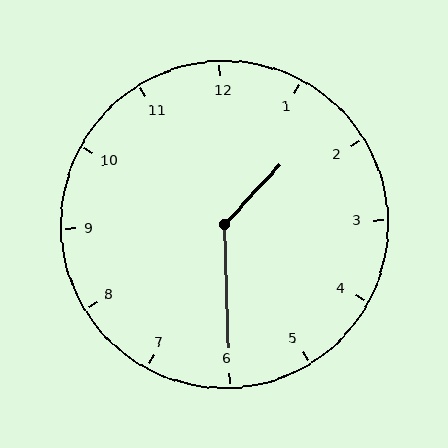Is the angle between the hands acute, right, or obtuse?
It is obtuse.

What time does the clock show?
1:30.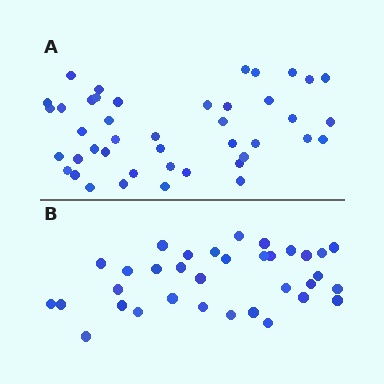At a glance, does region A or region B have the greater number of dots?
Region A (the top region) has more dots.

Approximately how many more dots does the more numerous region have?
Region A has roughly 8 or so more dots than region B.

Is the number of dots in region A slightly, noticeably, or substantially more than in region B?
Region A has noticeably more, but not dramatically so. The ratio is roughly 1.3 to 1.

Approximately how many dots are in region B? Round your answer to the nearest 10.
About 30 dots. (The exact count is 34, which rounds to 30.)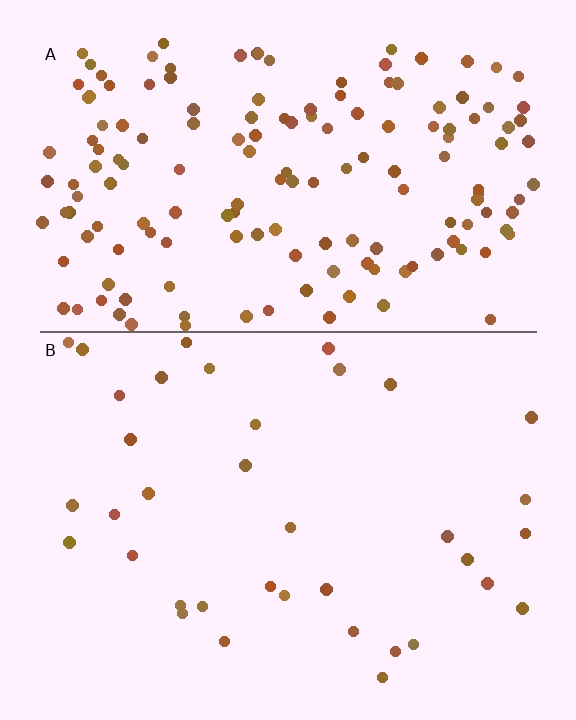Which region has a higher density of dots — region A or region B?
A (the top).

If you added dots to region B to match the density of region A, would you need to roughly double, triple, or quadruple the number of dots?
Approximately quadruple.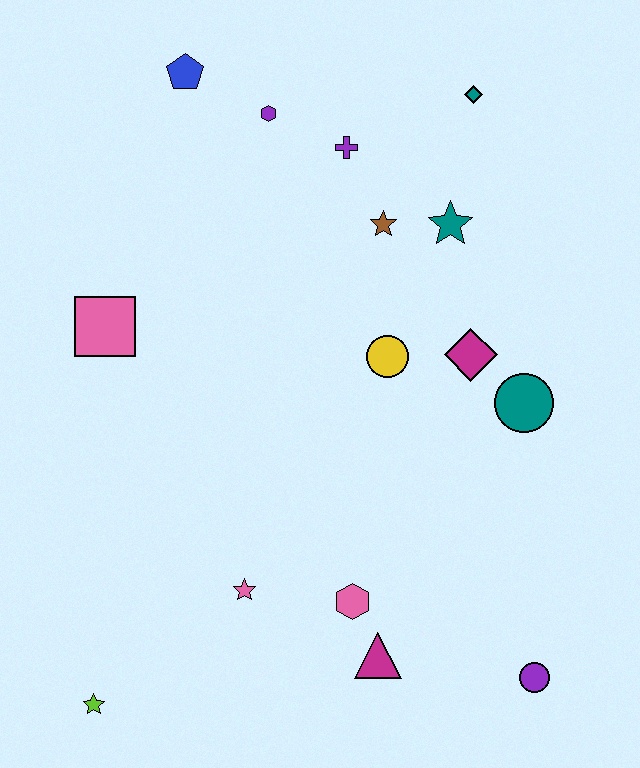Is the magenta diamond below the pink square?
Yes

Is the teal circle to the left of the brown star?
No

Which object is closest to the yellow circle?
The magenta diamond is closest to the yellow circle.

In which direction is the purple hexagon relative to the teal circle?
The purple hexagon is above the teal circle.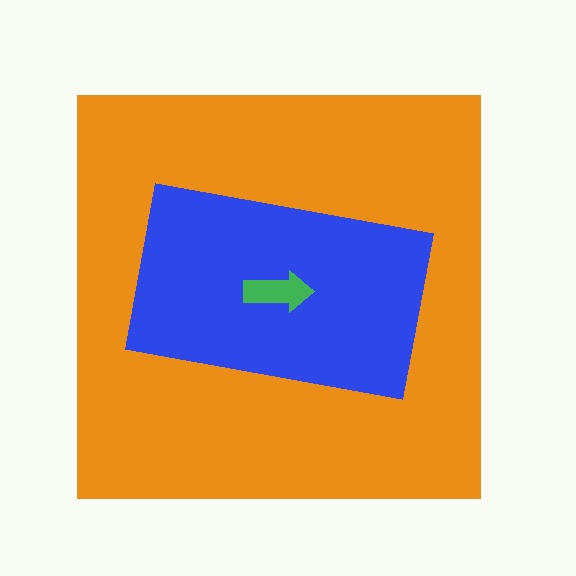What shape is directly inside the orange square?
The blue rectangle.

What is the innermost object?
The green arrow.